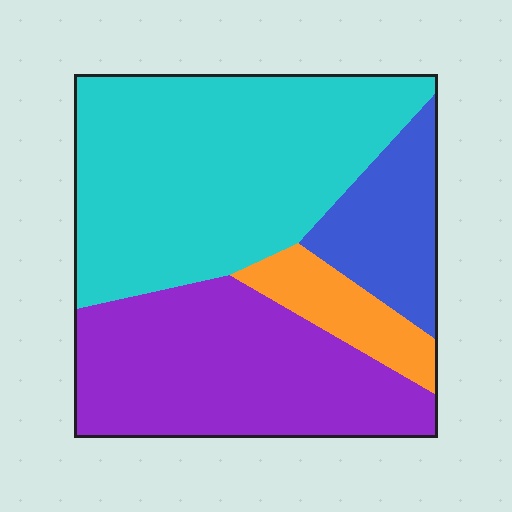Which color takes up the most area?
Cyan, at roughly 45%.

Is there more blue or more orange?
Blue.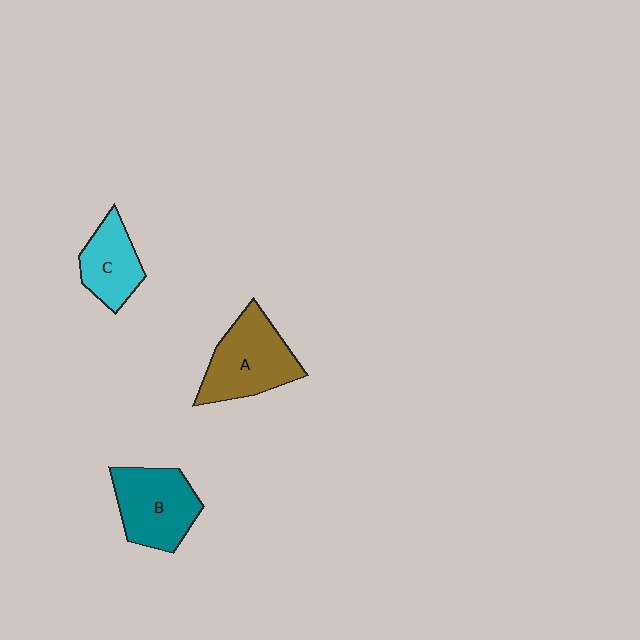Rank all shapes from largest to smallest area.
From largest to smallest: A (brown), B (teal), C (cyan).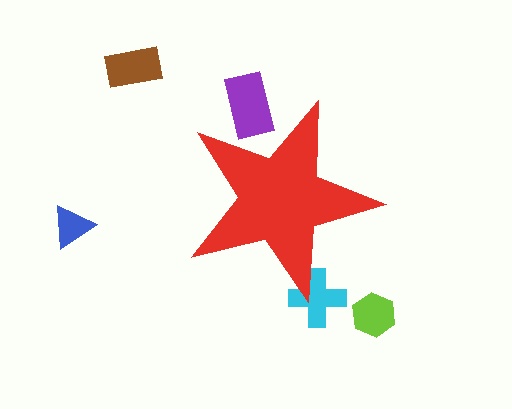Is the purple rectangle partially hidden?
Yes, the purple rectangle is partially hidden behind the red star.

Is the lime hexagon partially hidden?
No, the lime hexagon is fully visible.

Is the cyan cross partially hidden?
Yes, the cyan cross is partially hidden behind the red star.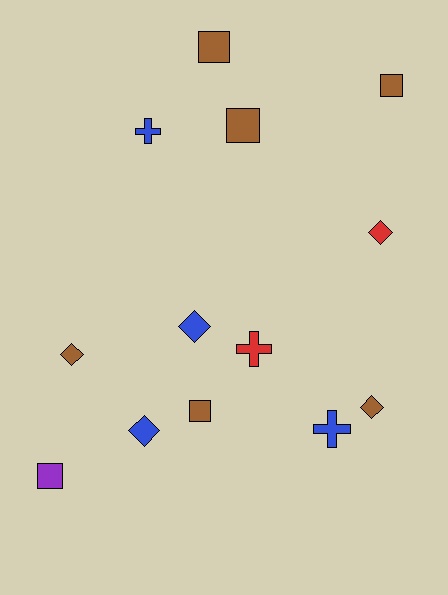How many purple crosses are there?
There are no purple crosses.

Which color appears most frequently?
Brown, with 6 objects.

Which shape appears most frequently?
Square, with 5 objects.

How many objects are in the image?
There are 13 objects.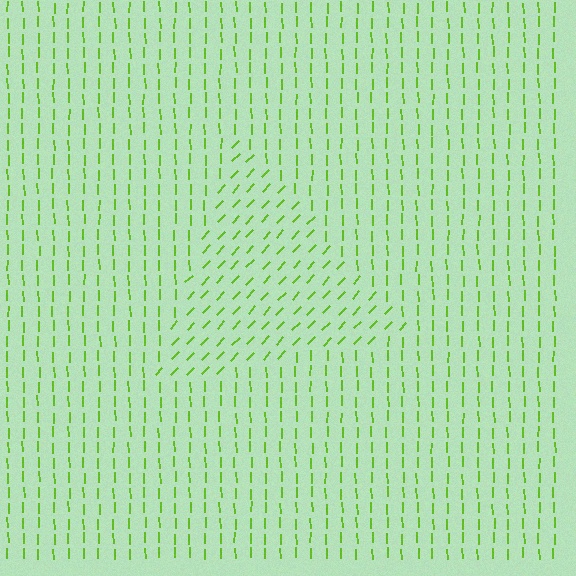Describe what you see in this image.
The image is filled with small lime line segments. A triangle region in the image has lines oriented differently from the surrounding lines, creating a visible texture boundary.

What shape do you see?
I see a triangle.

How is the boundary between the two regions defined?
The boundary is defined purely by a change in line orientation (approximately 45 degrees difference). All lines are the same color and thickness.